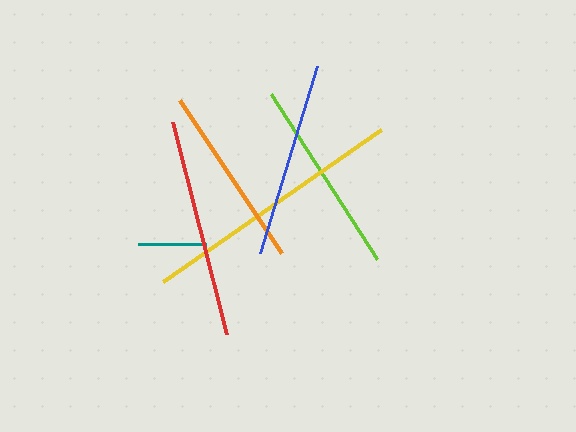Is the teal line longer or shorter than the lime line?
The lime line is longer than the teal line.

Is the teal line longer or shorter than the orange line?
The orange line is longer than the teal line.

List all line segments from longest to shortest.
From longest to shortest: yellow, red, lime, blue, orange, teal.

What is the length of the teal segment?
The teal segment is approximately 68 pixels long.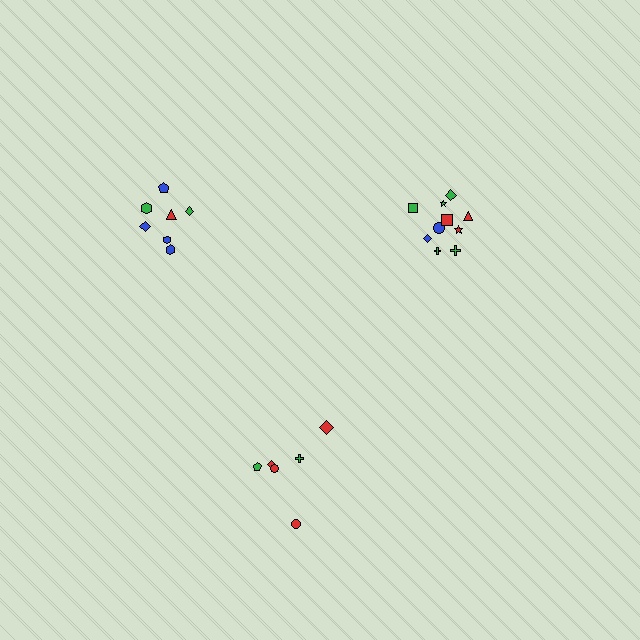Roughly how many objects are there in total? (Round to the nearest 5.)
Roughly 25 objects in total.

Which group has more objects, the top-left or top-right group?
The top-right group.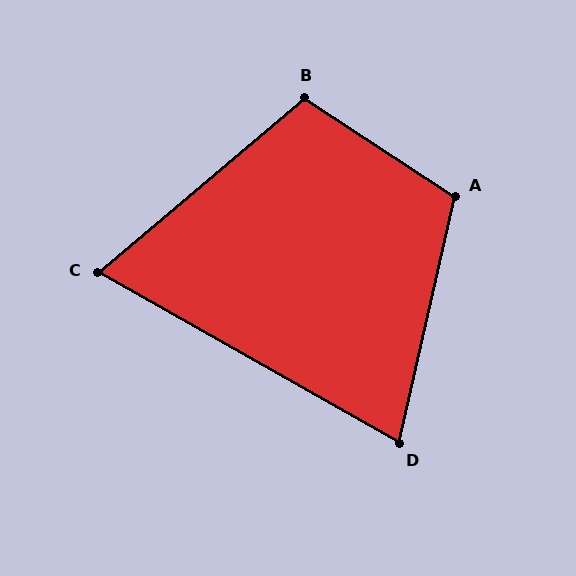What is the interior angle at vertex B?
Approximately 107 degrees (obtuse).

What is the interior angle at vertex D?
Approximately 73 degrees (acute).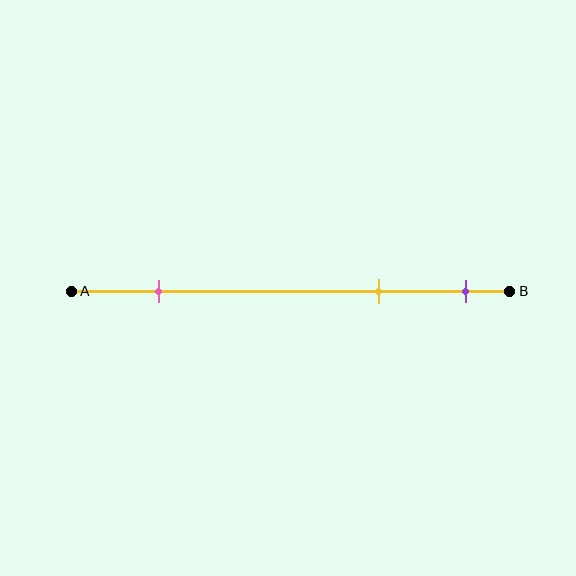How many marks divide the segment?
There are 3 marks dividing the segment.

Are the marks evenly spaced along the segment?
No, the marks are not evenly spaced.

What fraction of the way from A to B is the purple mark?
The purple mark is approximately 90% (0.9) of the way from A to B.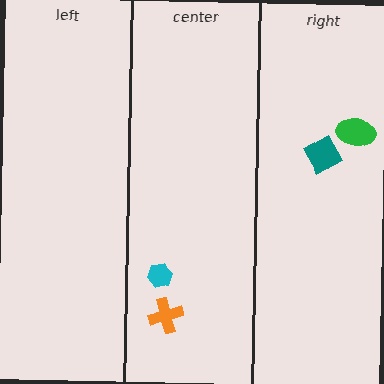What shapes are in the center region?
The cyan hexagon, the orange cross.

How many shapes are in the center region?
2.